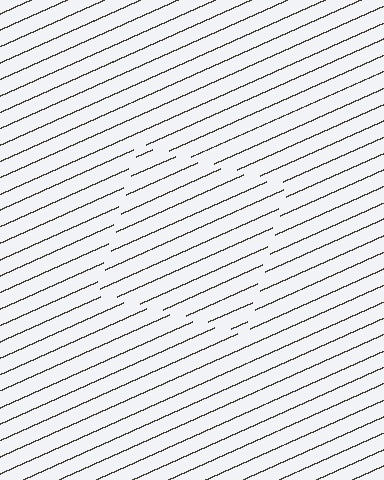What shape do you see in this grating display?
An illusory square. The interior of the shape contains the same grating, shifted by half a period — the contour is defined by the phase discontinuity where line-ends from the inner and outer gratings abut.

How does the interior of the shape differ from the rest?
The interior of the shape contains the same grating, shifted by half a period — the contour is defined by the phase discontinuity where line-ends from the inner and outer gratings abut.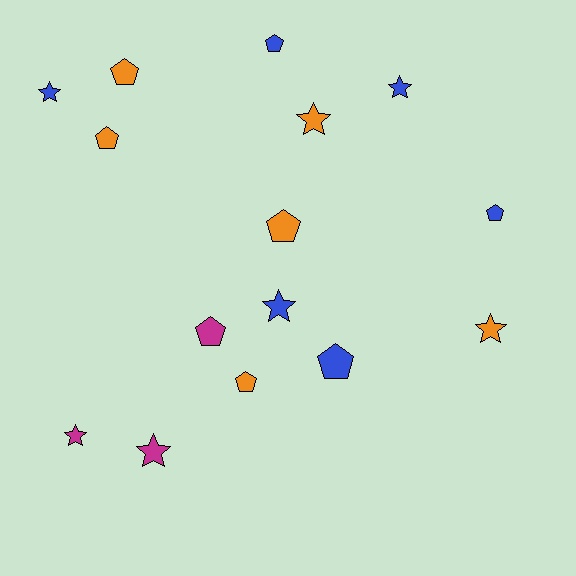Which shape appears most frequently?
Pentagon, with 8 objects.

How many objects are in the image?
There are 15 objects.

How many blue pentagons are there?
There are 3 blue pentagons.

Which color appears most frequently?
Blue, with 6 objects.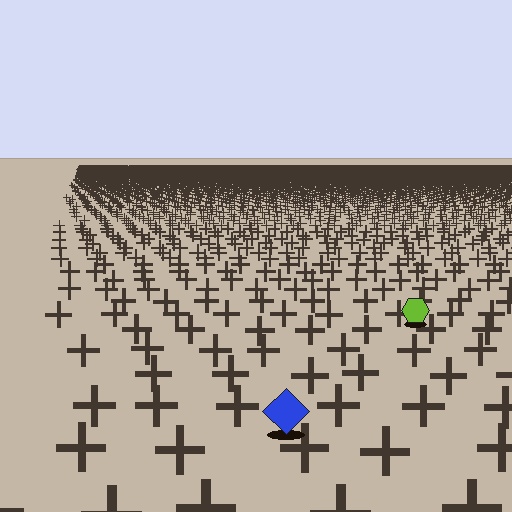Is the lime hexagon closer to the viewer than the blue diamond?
No. The blue diamond is closer — you can tell from the texture gradient: the ground texture is coarser near it.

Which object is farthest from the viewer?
The lime hexagon is farthest from the viewer. It appears smaller and the ground texture around it is denser.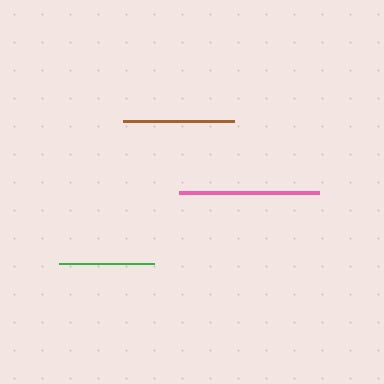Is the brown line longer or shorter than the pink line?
The pink line is longer than the brown line.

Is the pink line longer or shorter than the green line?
The pink line is longer than the green line.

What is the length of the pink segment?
The pink segment is approximately 140 pixels long.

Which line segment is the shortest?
The green line is the shortest at approximately 95 pixels.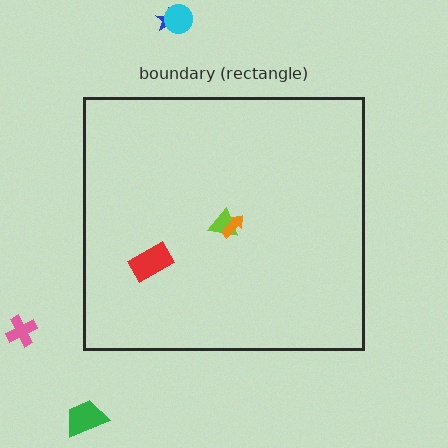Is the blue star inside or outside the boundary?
Outside.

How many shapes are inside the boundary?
3 inside, 4 outside.